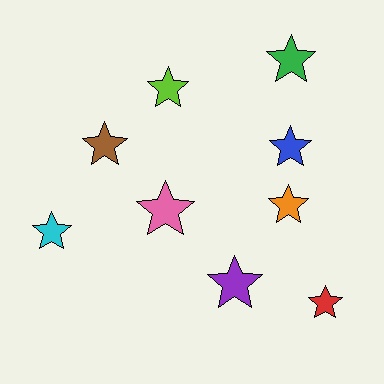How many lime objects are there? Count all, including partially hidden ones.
There is 1 lime object.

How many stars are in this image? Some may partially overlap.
There are 9 stars.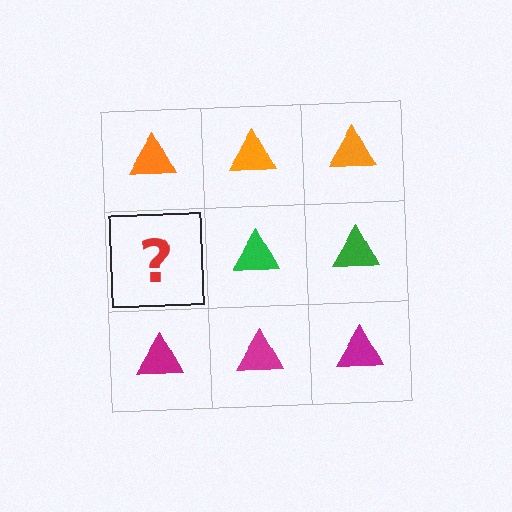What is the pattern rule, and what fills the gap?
The rule is that each row has a consistent color. The gap should be filled with a green triangle.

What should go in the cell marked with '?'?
The missing cell should contain a green triangle.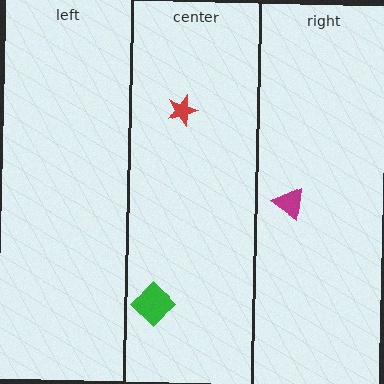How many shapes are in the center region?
2.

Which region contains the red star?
The center region.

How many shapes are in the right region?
1.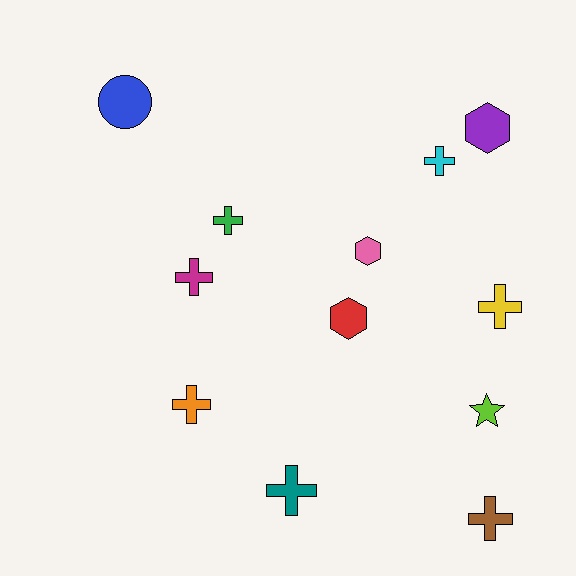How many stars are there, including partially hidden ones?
There is 1 star.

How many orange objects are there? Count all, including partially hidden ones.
There is 1 orange object.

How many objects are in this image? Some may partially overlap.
There are 12 objects.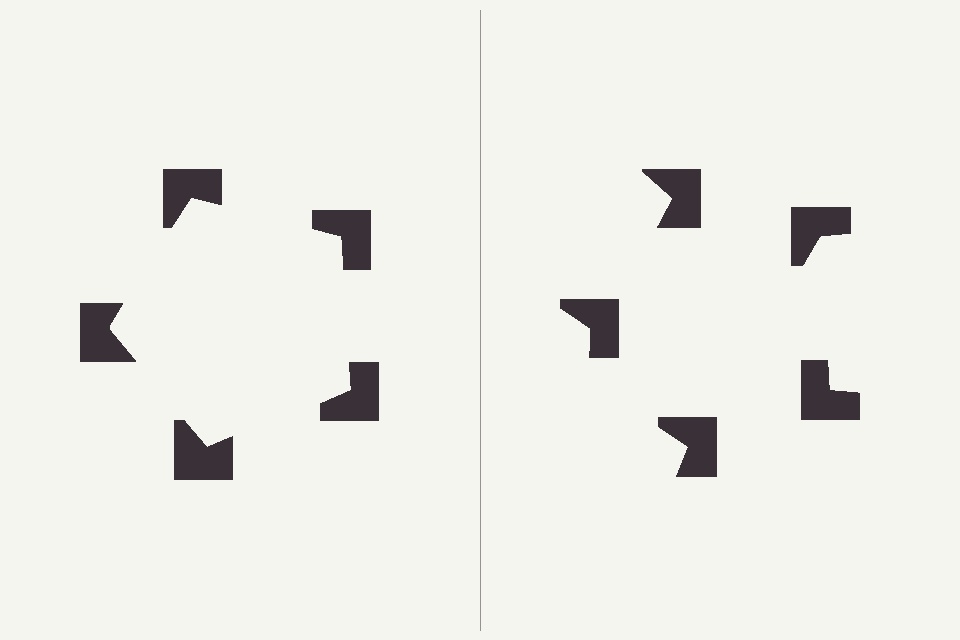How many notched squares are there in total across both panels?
10 — 5 on each side.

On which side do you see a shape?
An illusory pentagon appears on the left side. On the right side the wedge cuts are rotated, so no coherent shape forms.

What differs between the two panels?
The notched squares are positioned identically on both sides; only the wedge orientations differ. On the left they align to a pentagon; on the right they are misaligned.